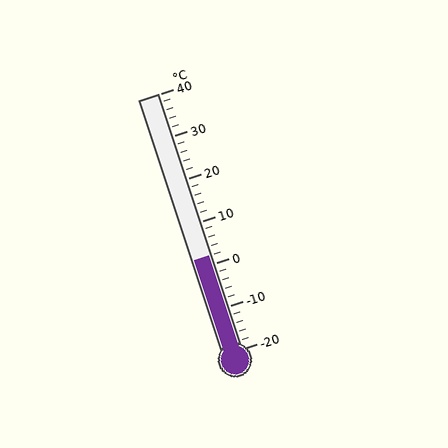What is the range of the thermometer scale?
The thermometer scale ranges from -20°C to 40°C.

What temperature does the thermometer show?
The thermometer shows approximately 2°C.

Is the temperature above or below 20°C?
The temperature is below 20°C.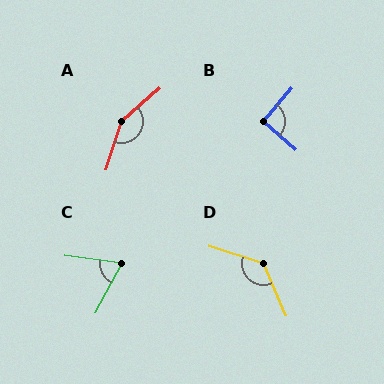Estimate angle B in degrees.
Approximately 92 degrees.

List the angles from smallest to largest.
C (69°), B (92°), D (131°), A (149°).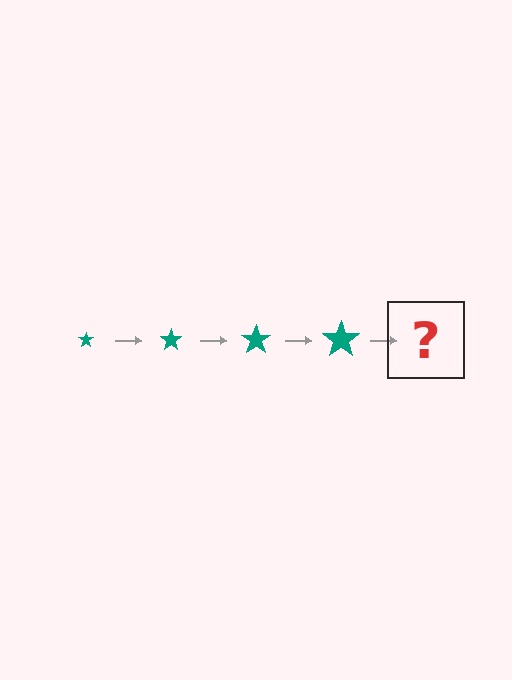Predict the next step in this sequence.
The next step is a teal star, larger than the previous one.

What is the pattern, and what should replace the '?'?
The pattern is that the star gets progressively larger each step. The '?' should be a teal star, larger than the previous one.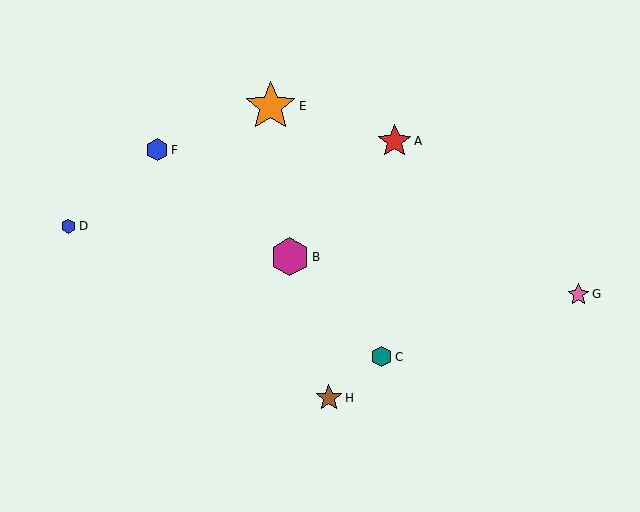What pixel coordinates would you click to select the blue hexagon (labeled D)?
Click at (69, 226) to select the blue hexagon D.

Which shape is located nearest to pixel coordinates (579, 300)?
The pink star (labeled G) at (578, 294) is nearest to that location.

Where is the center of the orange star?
The center of the orange star is at (271, 106).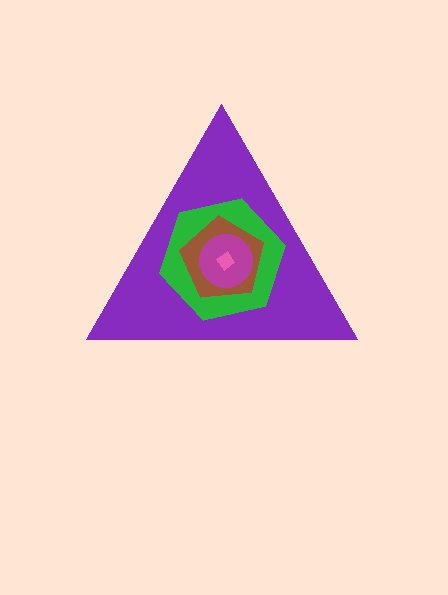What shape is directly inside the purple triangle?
The green hexagon.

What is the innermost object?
The pink diamond.